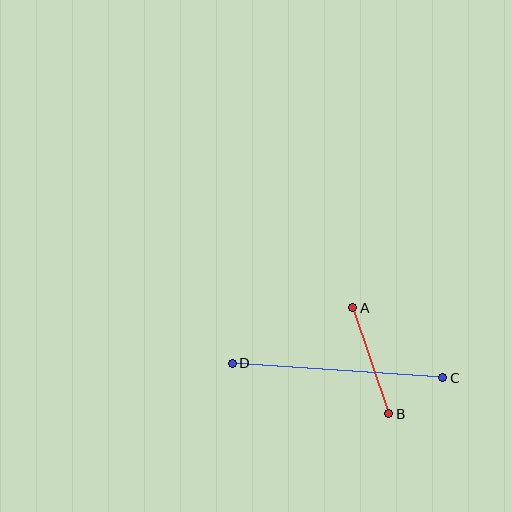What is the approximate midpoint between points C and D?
The midpoint is at approximately (337, 371) pixels.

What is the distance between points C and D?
The distance is approximately 211 pixels.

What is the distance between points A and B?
The distance is approximately 112 pixels.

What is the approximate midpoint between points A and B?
The midpoint is at approximately (371, 361) pixels.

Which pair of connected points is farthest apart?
Points C and D are farthest apart.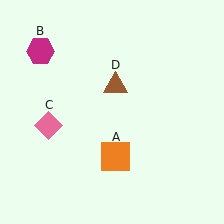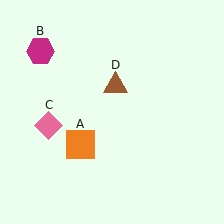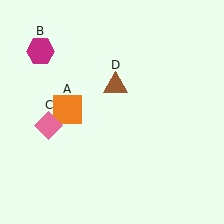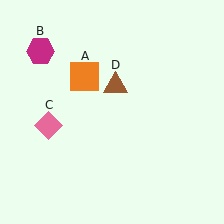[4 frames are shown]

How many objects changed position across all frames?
1 object changed position: orange square (object A).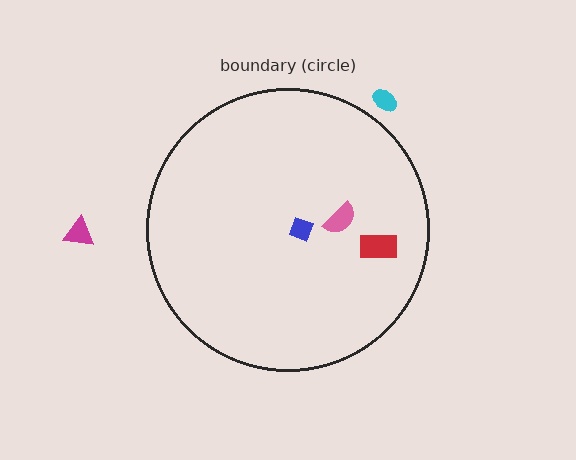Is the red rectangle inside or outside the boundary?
Inside.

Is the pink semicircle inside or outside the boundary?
Inside.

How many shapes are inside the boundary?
3 inside, 2 outside.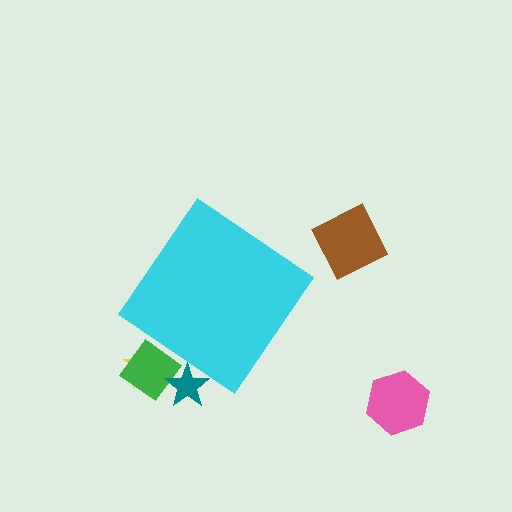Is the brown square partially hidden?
No, the brown square is fully visible.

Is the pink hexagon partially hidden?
No, the pink hexagon is fully visible.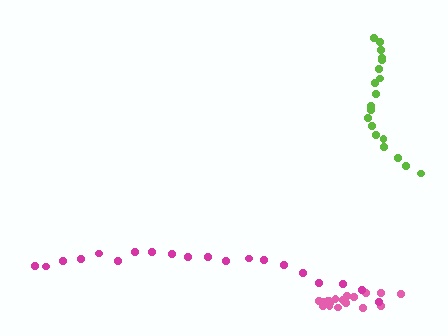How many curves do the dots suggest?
There are 3 distinct paths.